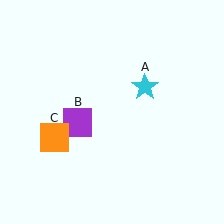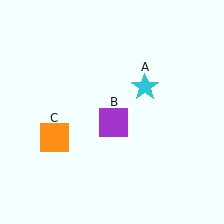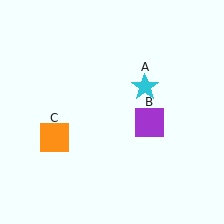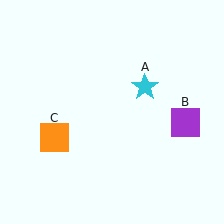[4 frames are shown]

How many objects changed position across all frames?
1 object changed position: purple square (object B).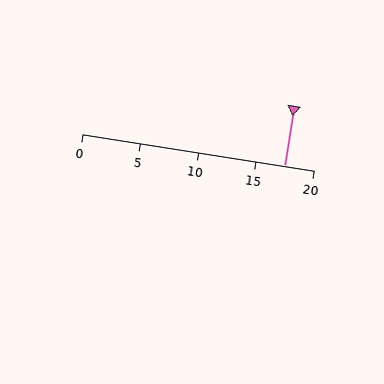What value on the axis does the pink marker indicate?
The marker indicates approximately 17.5.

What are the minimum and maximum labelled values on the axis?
The axis runs from 0 to 20.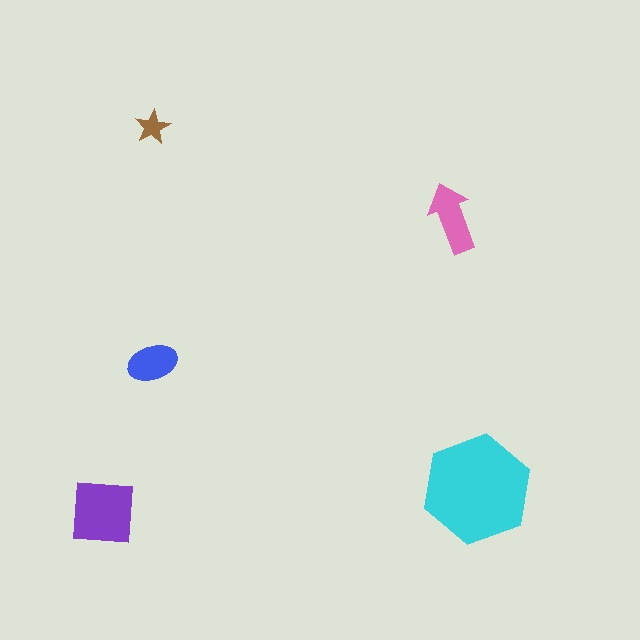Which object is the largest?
The cyan hexagon.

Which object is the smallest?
The brown star.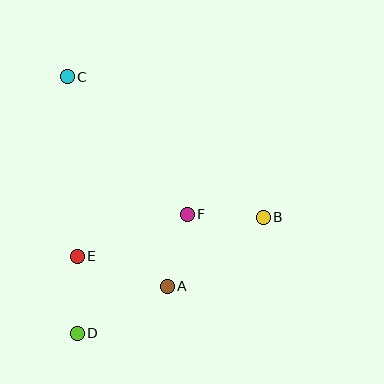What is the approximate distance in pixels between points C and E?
The distance between C and E is approximately 179 pixels.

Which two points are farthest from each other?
Points C and D are farthest from each other.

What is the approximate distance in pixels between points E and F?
The distance between E and F is approximately 117 pixels.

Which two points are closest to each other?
Points A and F are closest to each other.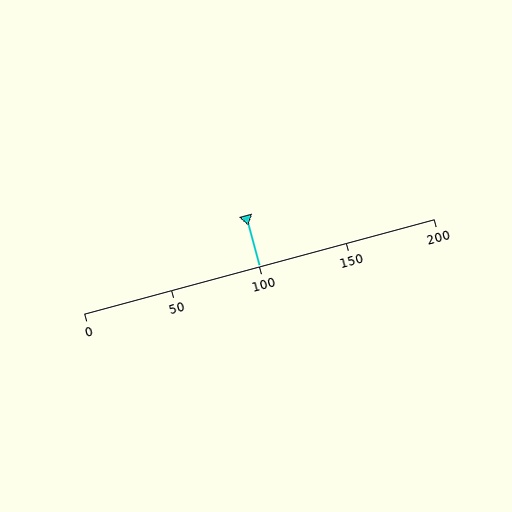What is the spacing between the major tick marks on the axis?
The major ticks are spaced 50 apart.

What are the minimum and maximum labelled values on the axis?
The axis runs from 0 to 200.